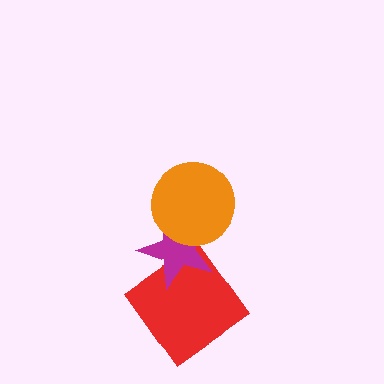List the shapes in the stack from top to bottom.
From top to bottom: the orange circle, the magenta star, the red diamond.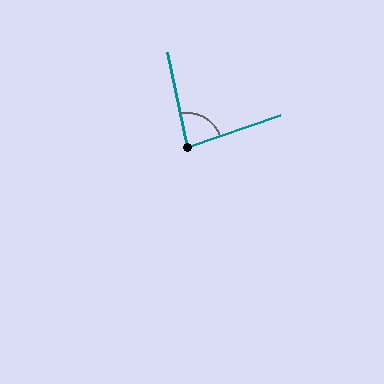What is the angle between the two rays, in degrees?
Approximately 83 degrees.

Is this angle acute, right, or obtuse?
It is acute.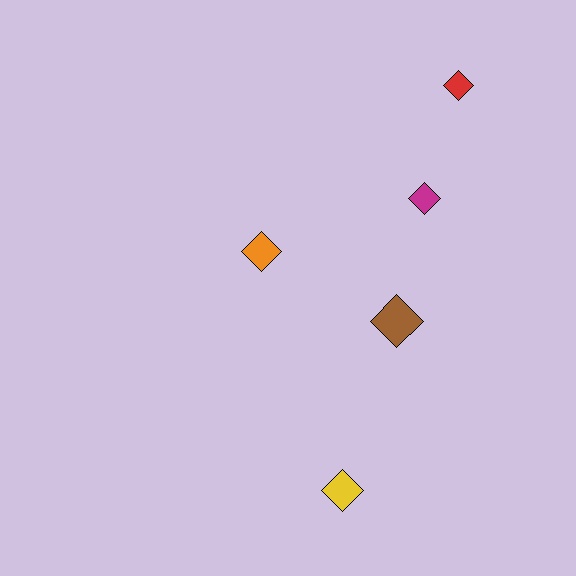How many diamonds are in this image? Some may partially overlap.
There are 5 diamonds.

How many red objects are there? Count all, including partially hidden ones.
There is 1 red object.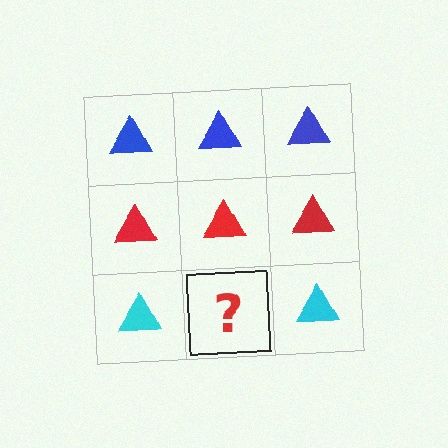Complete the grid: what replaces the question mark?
The question mark should be replaced with a cyan triangle.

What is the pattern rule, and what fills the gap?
The rule is that each row has a consistent color. The gap should be filled with a cyan triangle.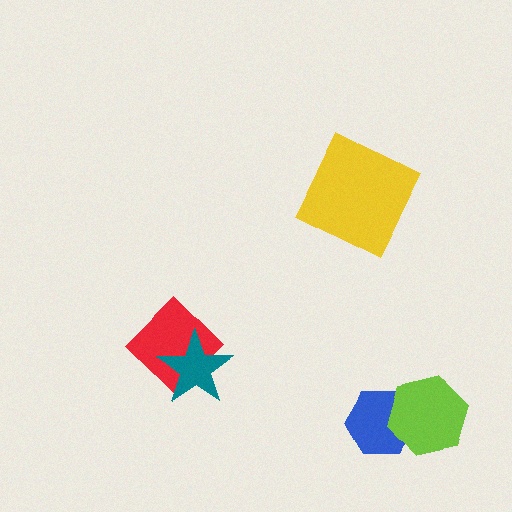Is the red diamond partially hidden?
Yes, it is partially covered by another shape.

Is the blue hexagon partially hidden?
Yes, it is partially covered by another shape.